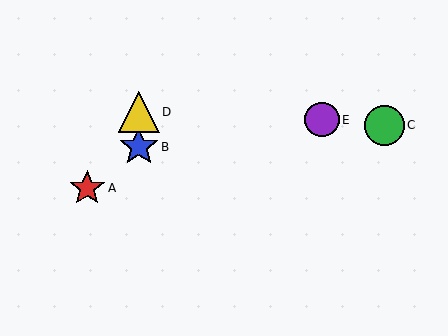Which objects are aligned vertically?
Objects B, D are aligned vertically.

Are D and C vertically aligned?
No, D is at x≈139 and C is at x≈384.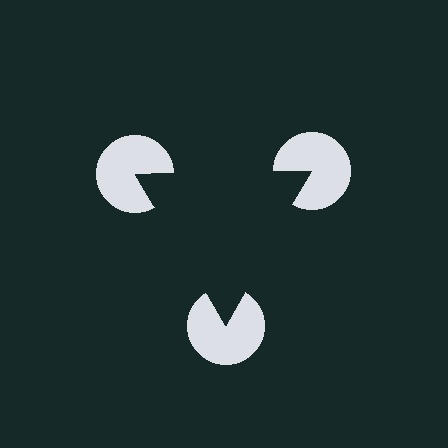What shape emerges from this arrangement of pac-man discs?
An illusory triangle — its edges are inferred from the aligned wedge cuts in the pac-man discs, not physically drawn.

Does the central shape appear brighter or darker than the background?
It typically appears slightly darker than the background, even though no actual brightness change is drawn.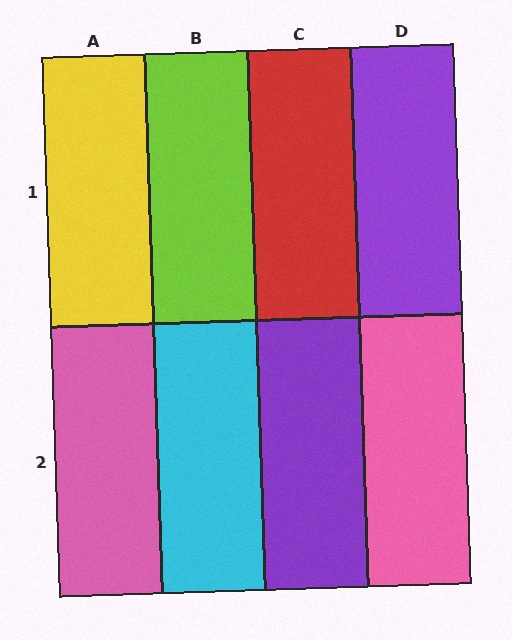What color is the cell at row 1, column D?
Purple.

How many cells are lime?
1 cell is lime.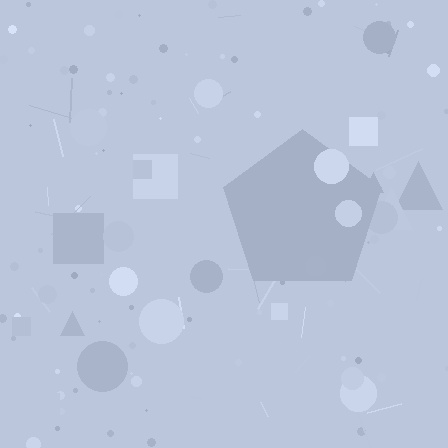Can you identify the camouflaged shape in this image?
The camouflaged shape is a pentagon.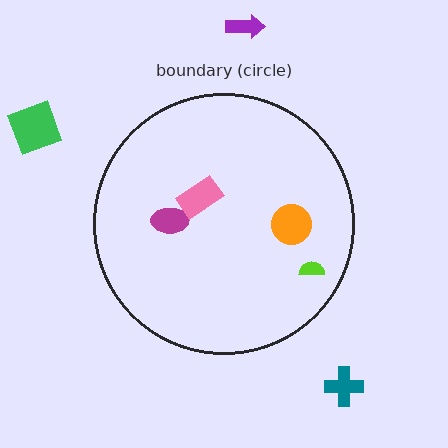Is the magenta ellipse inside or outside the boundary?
Inside.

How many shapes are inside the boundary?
4 inside, 3 outside.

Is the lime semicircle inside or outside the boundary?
Inside.